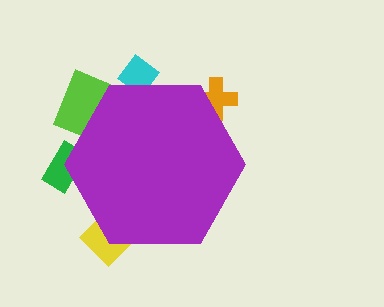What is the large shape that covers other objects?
A purple hexagon.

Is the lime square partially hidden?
Yes, the lime square is partially hidden behind the purple hexagon.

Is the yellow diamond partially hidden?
Yes, the yellow diamond is partially hidden behind the purple hexagon.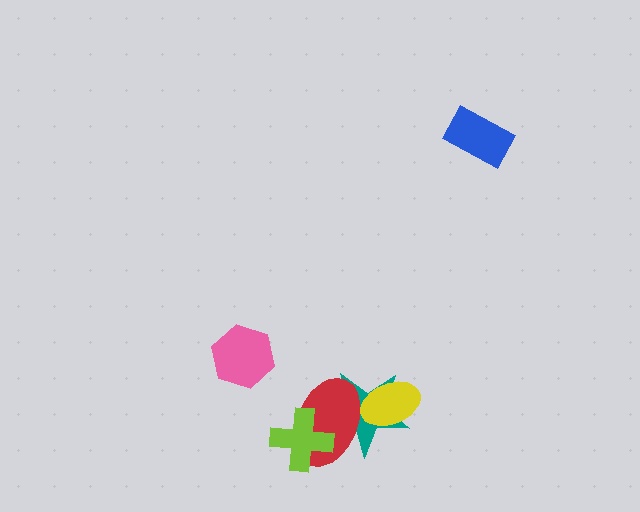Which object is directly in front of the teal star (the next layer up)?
The red ellipse is directly in front of the teal star.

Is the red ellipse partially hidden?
Yes, it is partially covered by another shape.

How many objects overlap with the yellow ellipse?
2 objects overlap with the yellow ellipse.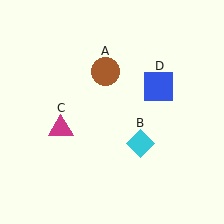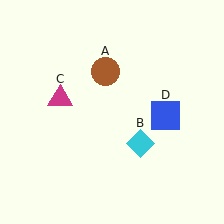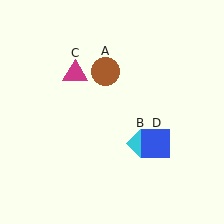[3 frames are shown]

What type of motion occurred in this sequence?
The magenta triangle (object C), blue square (object D) rotated clockwise around the center of the scene.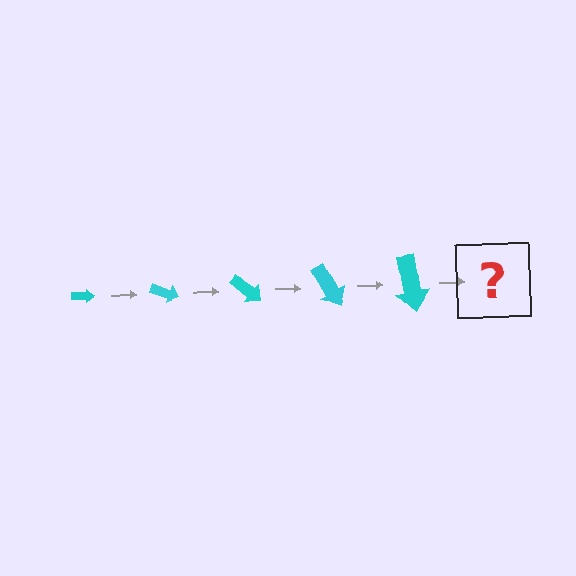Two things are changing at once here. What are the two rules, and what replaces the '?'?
The two rules are that the arrow grows larger each step and it rotates 20 degrees each step. The '?' should be an arrow, larger than the previous one and rotated 100 degrees from the start.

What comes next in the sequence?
The next element should be an arrow, larger than the previous one and rotated 100 degrees from the start.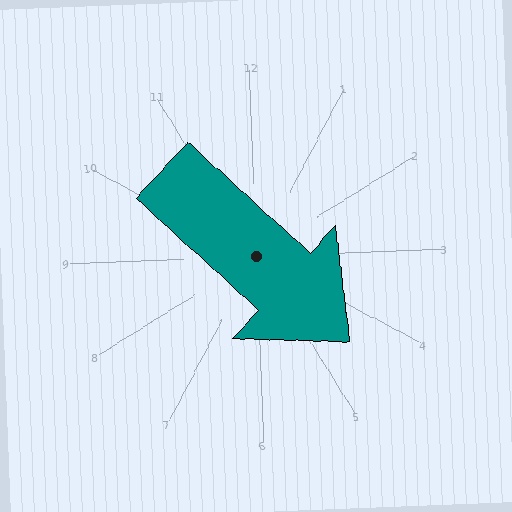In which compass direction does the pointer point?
Southeast.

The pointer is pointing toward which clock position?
Roughly 4 o'clock.